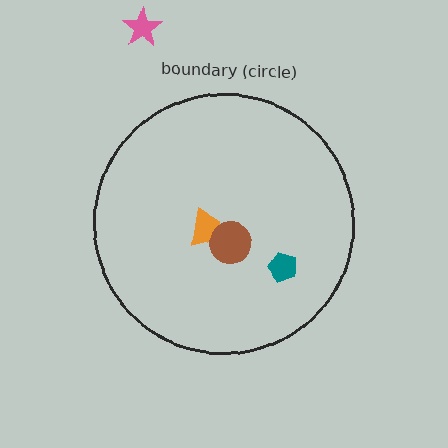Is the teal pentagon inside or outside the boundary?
Inside.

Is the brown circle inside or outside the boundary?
Inside.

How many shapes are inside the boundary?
3 inside, 1 outside.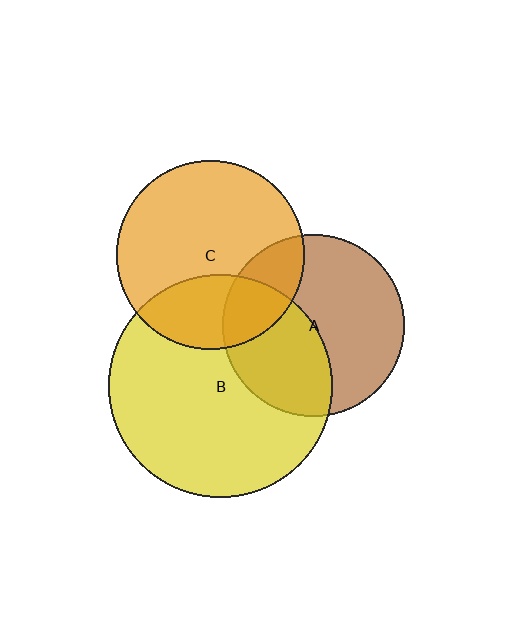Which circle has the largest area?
Circle B (yellow).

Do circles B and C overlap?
Yes.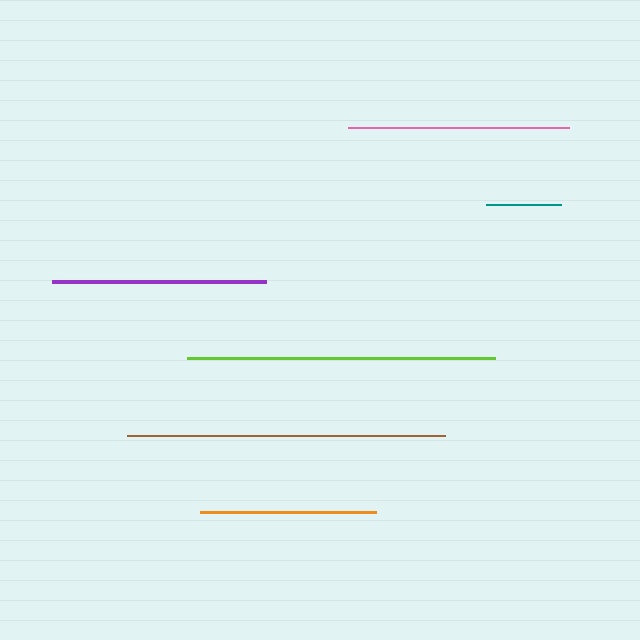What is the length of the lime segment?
The lime segment is approximately 307 pixels long.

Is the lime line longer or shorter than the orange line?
The lime line is longer than the orange line.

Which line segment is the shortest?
The teal line is the shortest at approximately 74 pixels.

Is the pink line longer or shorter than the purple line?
The pink line is longer than the purple line.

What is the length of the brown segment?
The brown segment is approximately 318 pixels long.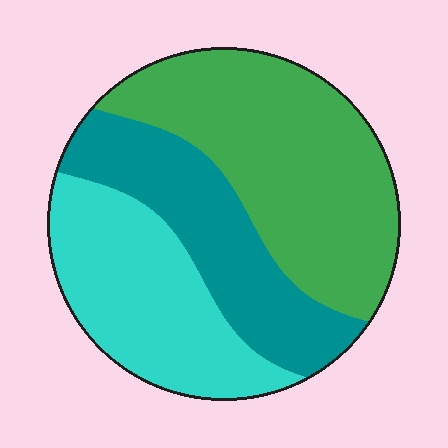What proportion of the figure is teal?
Teal takes up about one quarter (1/4) of the figure.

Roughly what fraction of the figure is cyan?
Cyan takes up between a sixth and a third of the figure.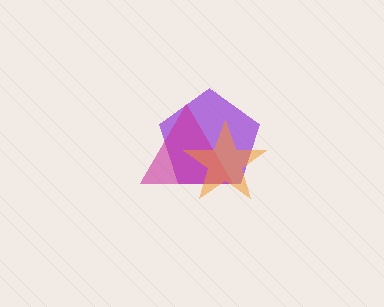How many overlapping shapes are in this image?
There are 3 overlapping shapes in the image.